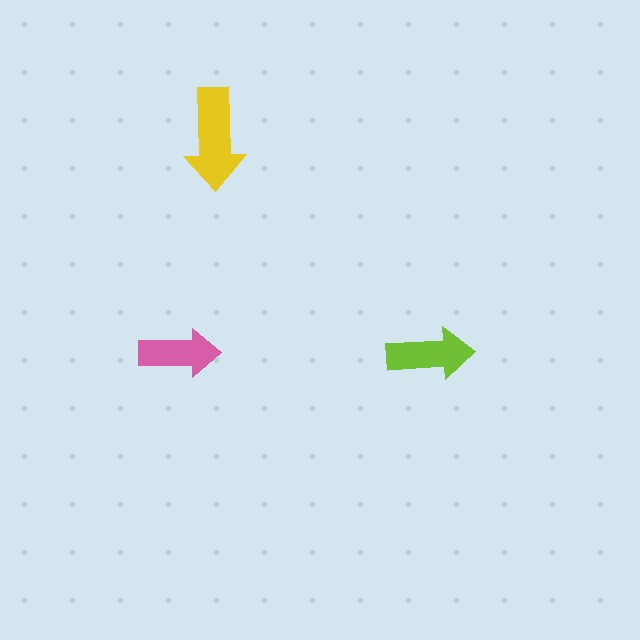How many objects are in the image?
There are 3 objects in the image.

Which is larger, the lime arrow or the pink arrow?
The lime one.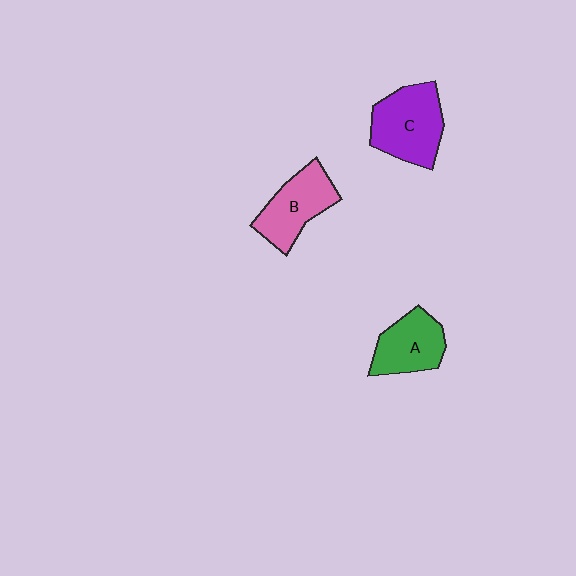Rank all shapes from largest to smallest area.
From largest to smallest: C (purple), B (pink), A (green).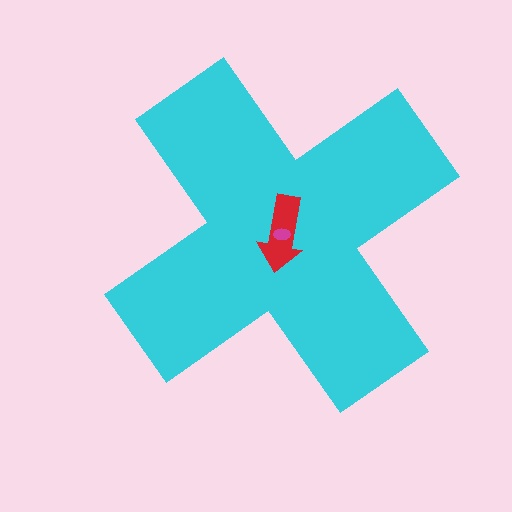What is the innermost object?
The magenta ellipse.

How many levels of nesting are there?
3.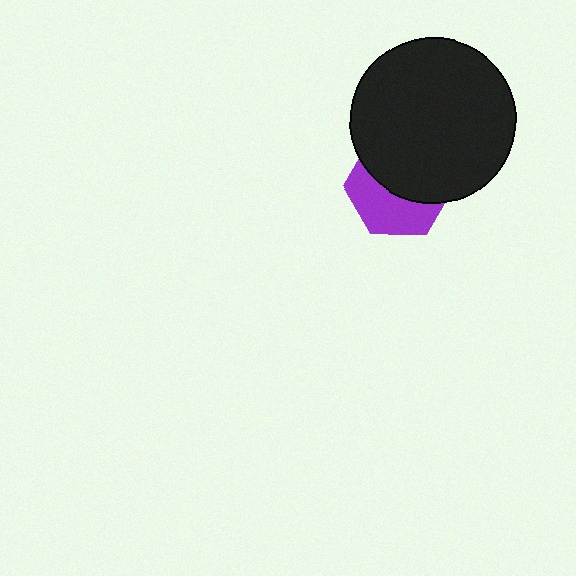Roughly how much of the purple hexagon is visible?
A small part of it is visible (roughly 45%).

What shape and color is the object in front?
The object in front is a black circle.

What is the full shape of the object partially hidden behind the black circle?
The partially hidden object is a purple hexagon.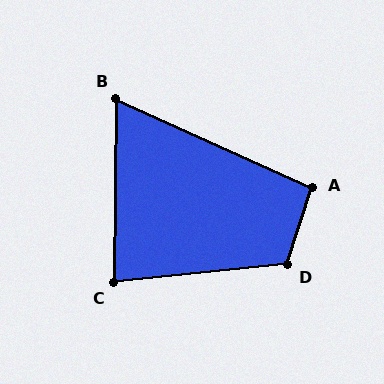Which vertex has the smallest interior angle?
B, at approximately 67 degrees.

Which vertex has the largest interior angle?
D, at approximately 113 degrees.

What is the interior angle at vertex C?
Approximately 83 degrees (acute).